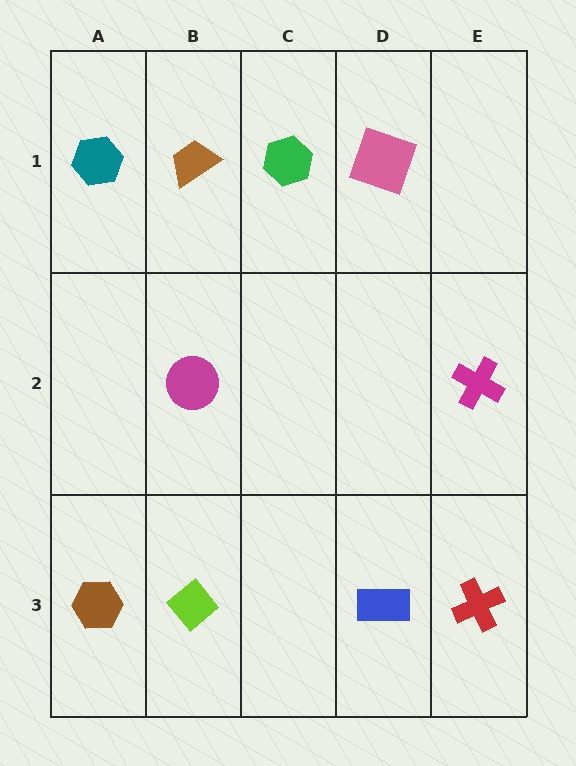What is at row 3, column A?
A brown hexagon.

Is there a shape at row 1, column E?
No, that cell is empty.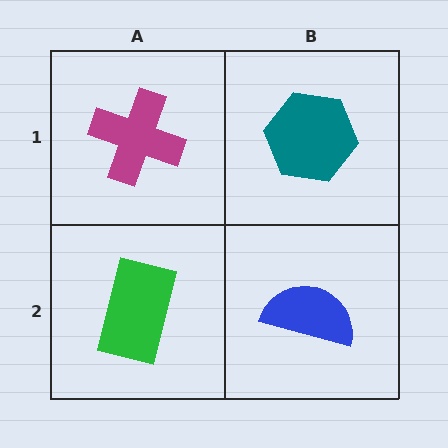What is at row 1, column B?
A teal hexagon.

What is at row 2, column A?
A green rectangle.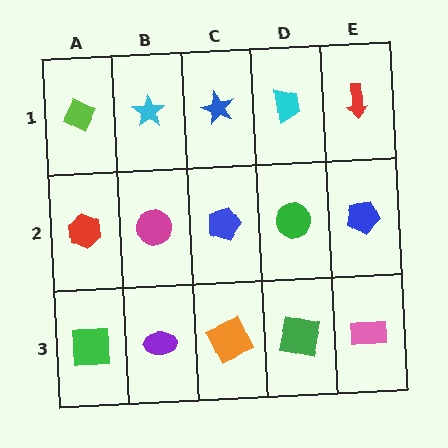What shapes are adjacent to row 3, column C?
A blue pentagon (row 2, column C), a purple ellipse (row 3, column B), a green square (row 3, column D).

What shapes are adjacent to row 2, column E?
A red arrow (row 1, column E), a pink rectangle (row 3, column E), a green circle (row 2, column D).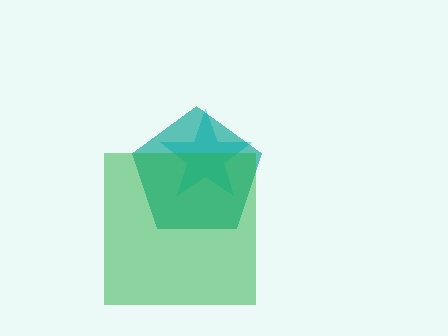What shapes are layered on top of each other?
The layered shapes are: a cyan star, a teal pentagon, a green square.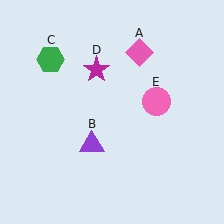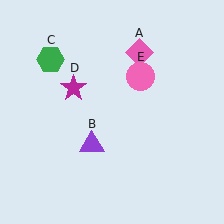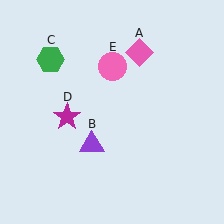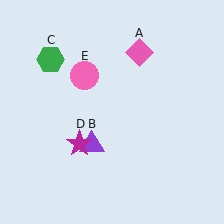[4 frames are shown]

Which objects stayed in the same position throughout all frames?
Pink diamond (object A) and purple triangle (object B) and green hexagon (object C) remained stationary.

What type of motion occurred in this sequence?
The magenta star (object D), pink circle (object E) rotated counterclockwise around the center of the scene.